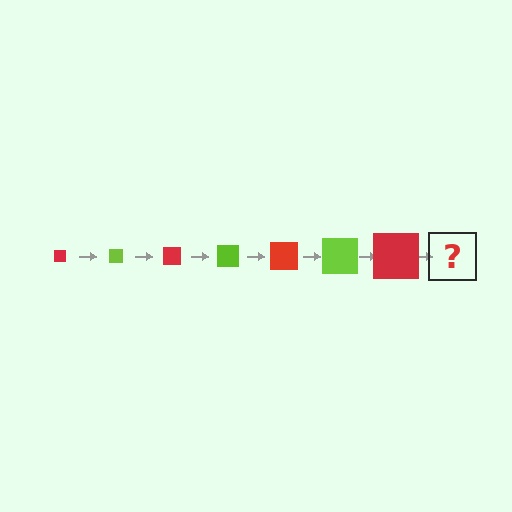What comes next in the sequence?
The next element should be a lime square, larger than the previous one.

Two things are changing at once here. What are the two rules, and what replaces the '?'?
The two rules are that the square grows larger each step and the color cycles through red and lime. The '?' should be a lime square, larger than the previous one.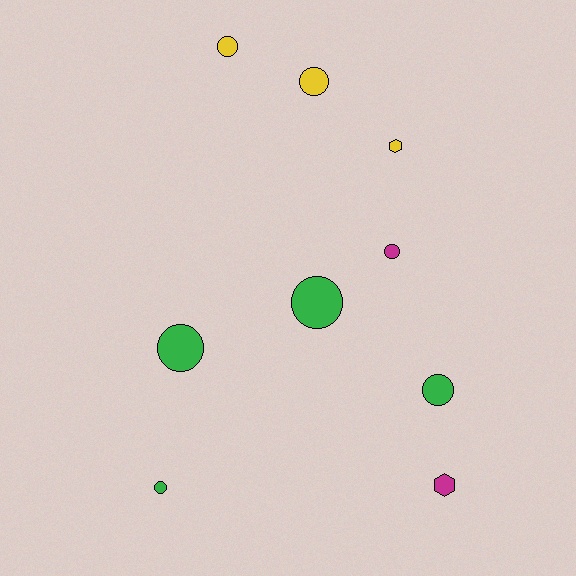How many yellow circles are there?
There are 2 yellow circles.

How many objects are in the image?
There are 9 objects.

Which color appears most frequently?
Green, with 4 objects.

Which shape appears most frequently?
Circle, with 7 objects.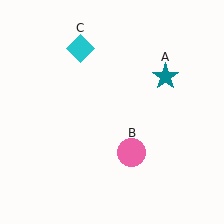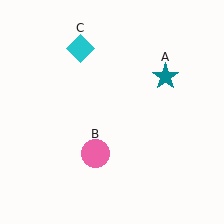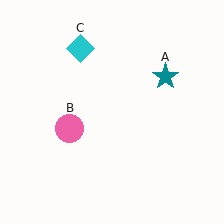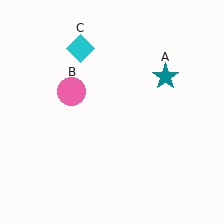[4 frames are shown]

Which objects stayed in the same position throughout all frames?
Teal star (object A) and cyan diamond (object C) remained stationary.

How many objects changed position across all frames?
1 object changed position: pink circle (object B).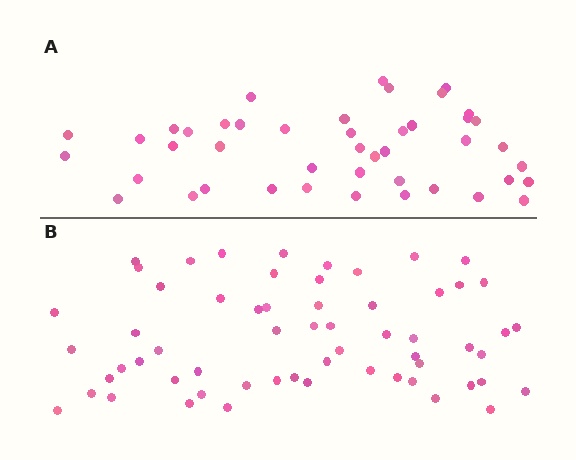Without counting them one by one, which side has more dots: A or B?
Region B (the bottom region) has more dots.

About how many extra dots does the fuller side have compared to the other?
Region B has approximately 15 more dots than region A.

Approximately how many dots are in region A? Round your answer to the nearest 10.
About 40 dots. (The exact count is 44, which rounds to 40.)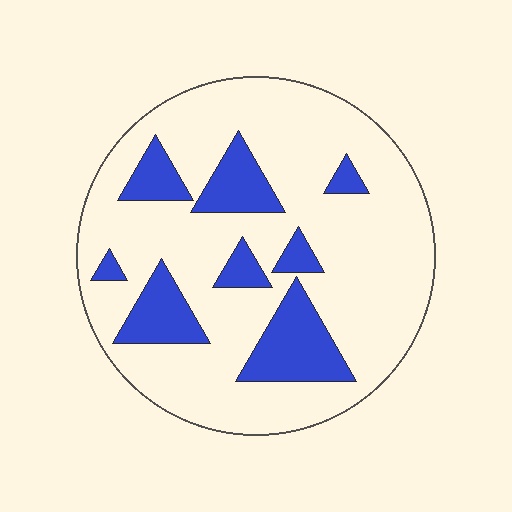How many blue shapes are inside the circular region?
8.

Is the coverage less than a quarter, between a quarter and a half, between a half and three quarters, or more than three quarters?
Less than a quarter.